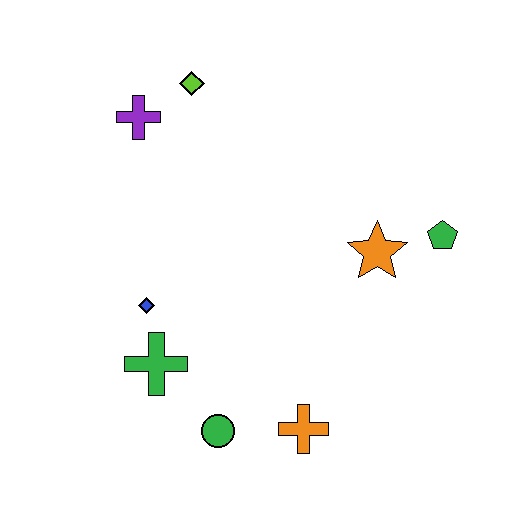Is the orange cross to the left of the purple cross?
No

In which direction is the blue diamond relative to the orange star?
The blue diamond is to the left of the orange star.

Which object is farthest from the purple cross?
The orange cross is farthest from the purple cross.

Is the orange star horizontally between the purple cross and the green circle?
No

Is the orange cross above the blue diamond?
No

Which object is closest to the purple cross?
The lime diamond is closest to the purple cross.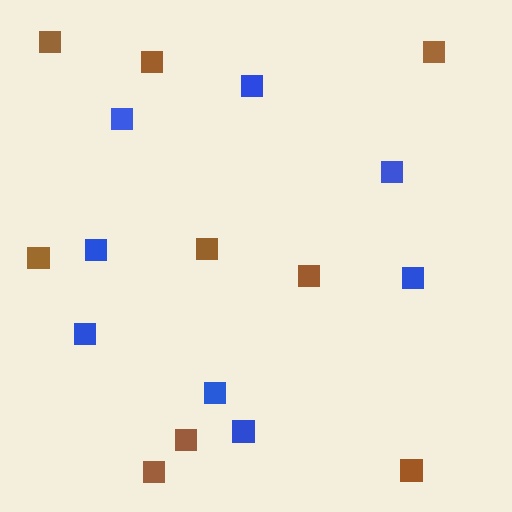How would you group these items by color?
There are 2 groups: one group of brown squares (9) and one group of blue squares (8).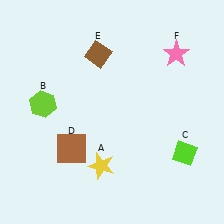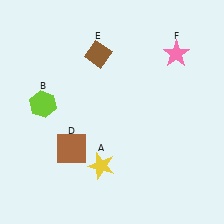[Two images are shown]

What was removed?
The lime diamond (C) was removed in Image 2.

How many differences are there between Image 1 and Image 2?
There is 1 difference between the two images.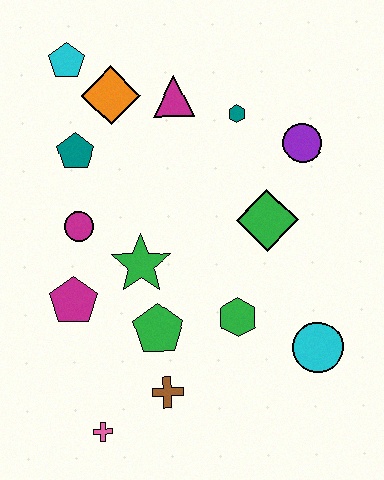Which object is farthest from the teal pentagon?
The cyan circle is farthest from the teal pentagon.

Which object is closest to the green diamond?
The purple circle is closest to the green diamond.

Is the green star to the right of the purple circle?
No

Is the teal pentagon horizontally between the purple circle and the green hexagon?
No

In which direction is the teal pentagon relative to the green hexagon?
The teal pentagon is above the green hexagon.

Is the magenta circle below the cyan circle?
No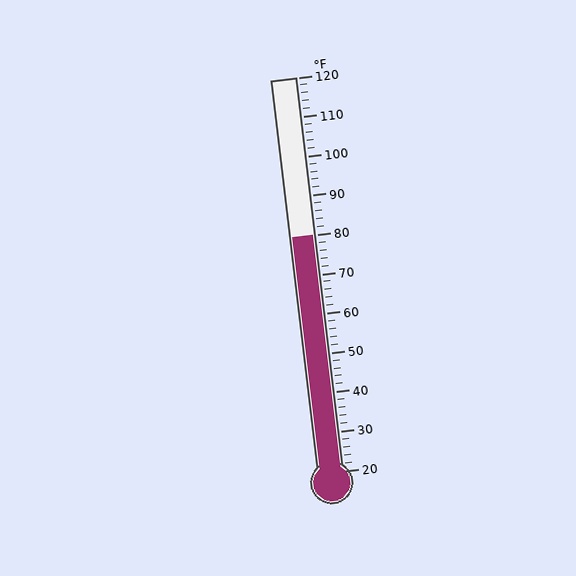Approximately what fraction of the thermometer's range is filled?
The thermometer is filled to approximately 60% of its range.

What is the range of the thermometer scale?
The thermometer scale ranges from 20°F to 120°F.